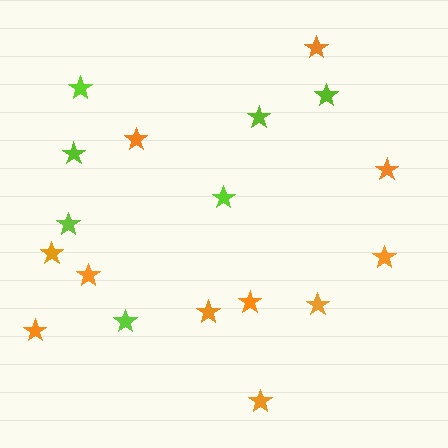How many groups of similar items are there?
There are 2 groups: one group of orange stars (11) and one group of lime stars (7).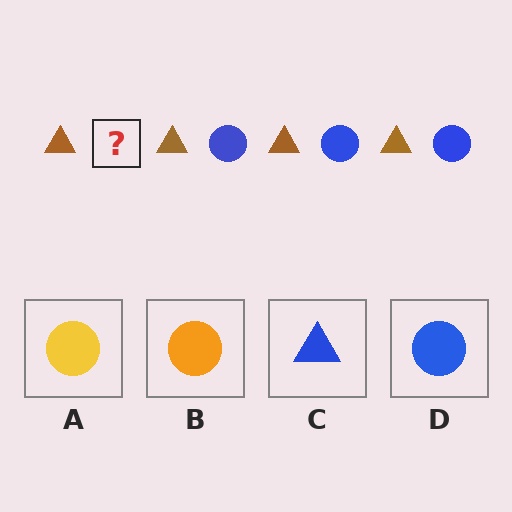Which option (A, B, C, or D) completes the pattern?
D.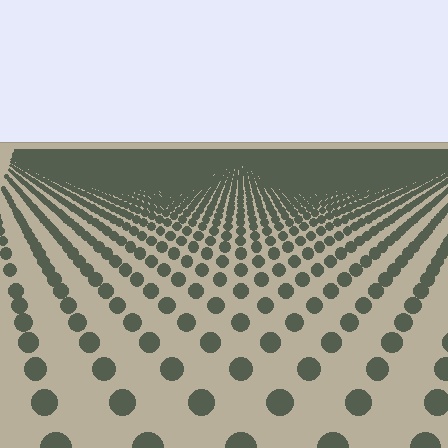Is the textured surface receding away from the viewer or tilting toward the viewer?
The surface is receding away from the viewer. Texture elements get smaller and denser toward the top.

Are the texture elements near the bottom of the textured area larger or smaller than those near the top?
Larger. Near the bottom, elements are closer to the viewer and appear at a bigger on-screen size.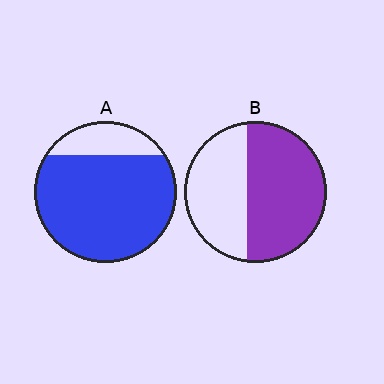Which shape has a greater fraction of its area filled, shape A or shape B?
Shape A.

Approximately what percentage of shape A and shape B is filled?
A is approximately 80% and B is approximately 60%.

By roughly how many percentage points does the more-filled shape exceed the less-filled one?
By roughly 25 percentage points (A over B).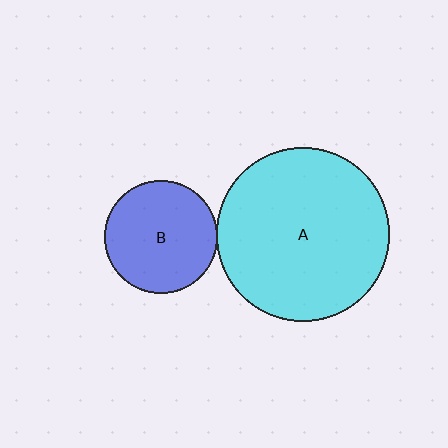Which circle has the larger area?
Circle A (cyan).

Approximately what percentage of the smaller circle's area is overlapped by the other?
Approximately 5%.